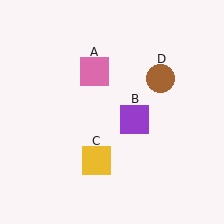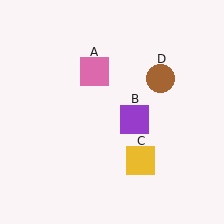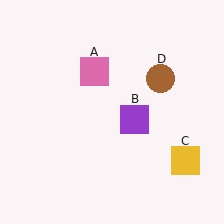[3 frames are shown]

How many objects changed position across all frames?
1 object changed position: yellow square (object C).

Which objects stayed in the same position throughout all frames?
Pink square (object A) and purple square (object B) and brown circle (object D) remained stationary.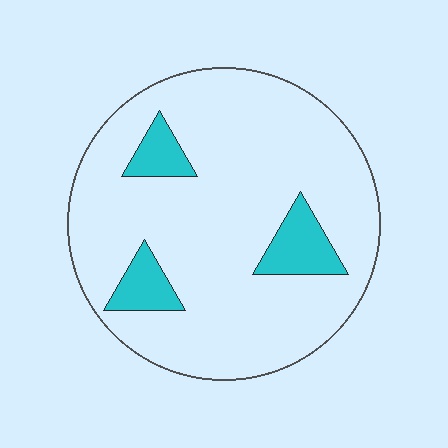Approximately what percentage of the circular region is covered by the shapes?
Approximately 15%.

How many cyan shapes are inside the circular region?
3.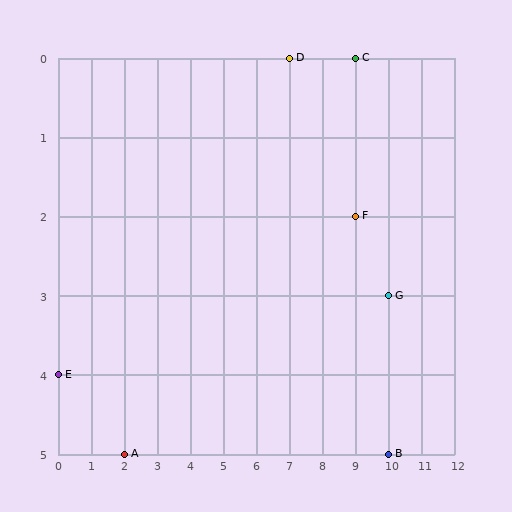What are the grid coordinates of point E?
Point E is at grid coordinates (0, 4).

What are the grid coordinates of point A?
Point A is at grid coordinates (2, 5).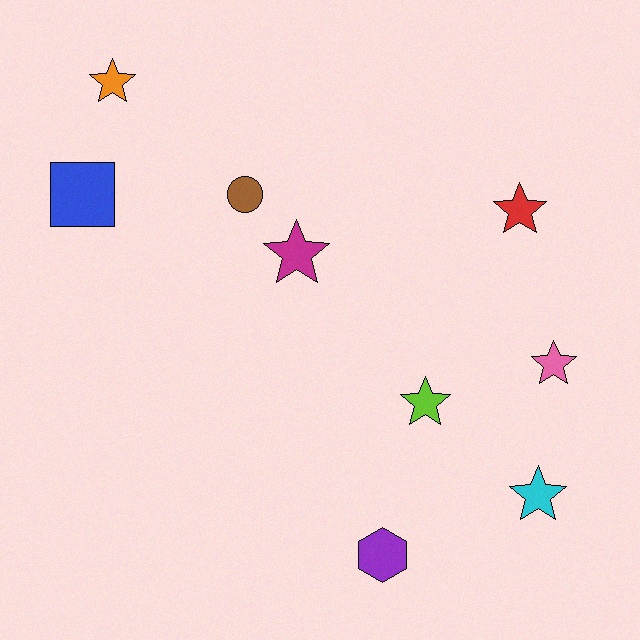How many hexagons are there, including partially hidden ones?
There is 1 hexagon.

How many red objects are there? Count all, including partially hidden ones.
There is 1 red object.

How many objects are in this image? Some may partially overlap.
There are 9 objects.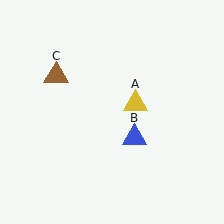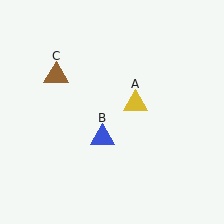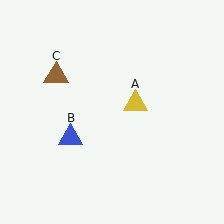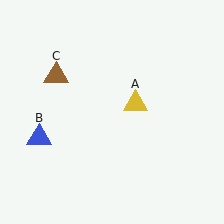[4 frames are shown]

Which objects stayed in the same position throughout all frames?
Yellow triangle (object A) and brown triangle (object C) remained stationary.